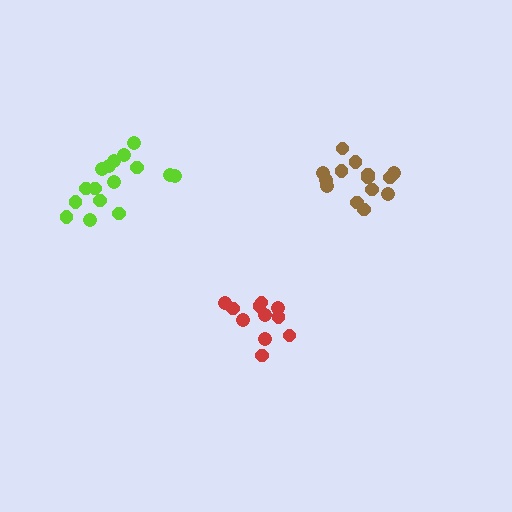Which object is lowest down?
The red cluster is bottommost.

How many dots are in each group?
Group 1: 11 dots, Group 2: 16 dots, Group 3: 14 dots (41 total).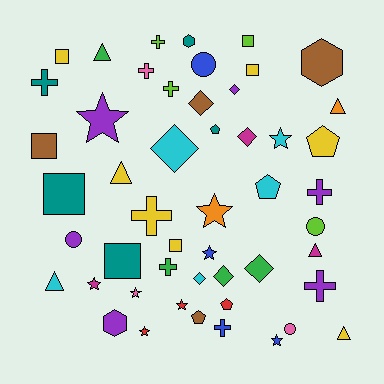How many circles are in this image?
There are 4 circles.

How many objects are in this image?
There are 50 objects.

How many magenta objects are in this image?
There are 3 magenta objects.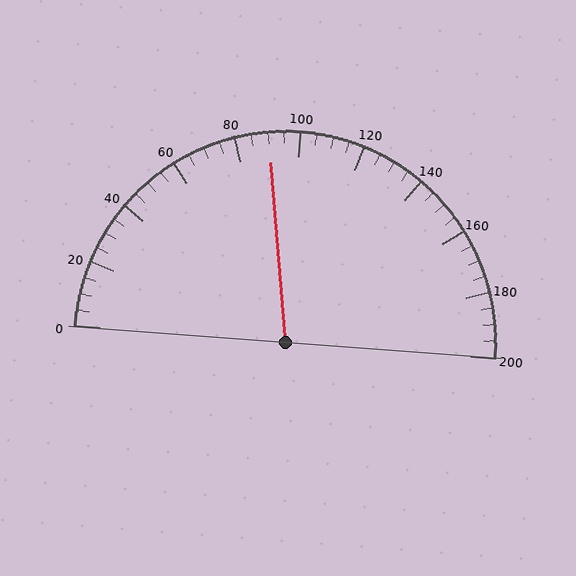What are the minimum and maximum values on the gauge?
The gauge ranges from 0 to 200.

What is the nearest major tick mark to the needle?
The nearest major tick mark is 80.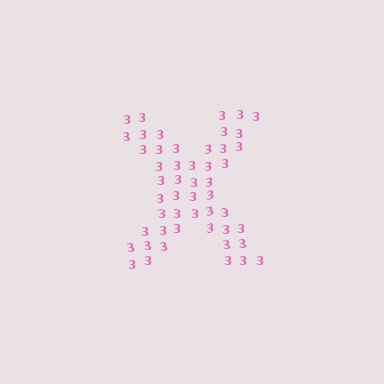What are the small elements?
The small elements are digit 3's.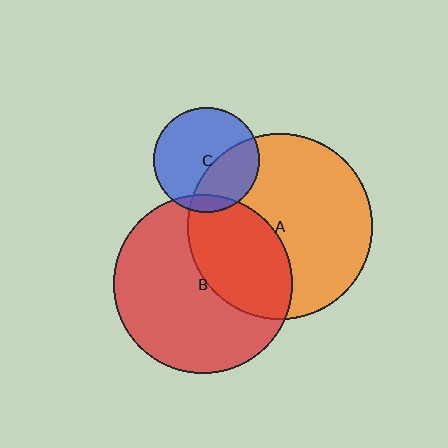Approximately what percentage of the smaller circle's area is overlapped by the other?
Approximately 35%.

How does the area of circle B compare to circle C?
Approximately 2.9 times.